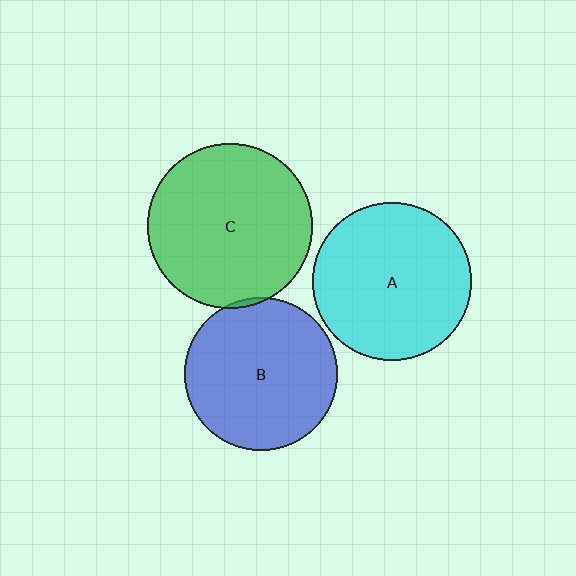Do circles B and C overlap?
Yes.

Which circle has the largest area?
Circle C (green).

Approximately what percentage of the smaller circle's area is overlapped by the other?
Approximately 5%.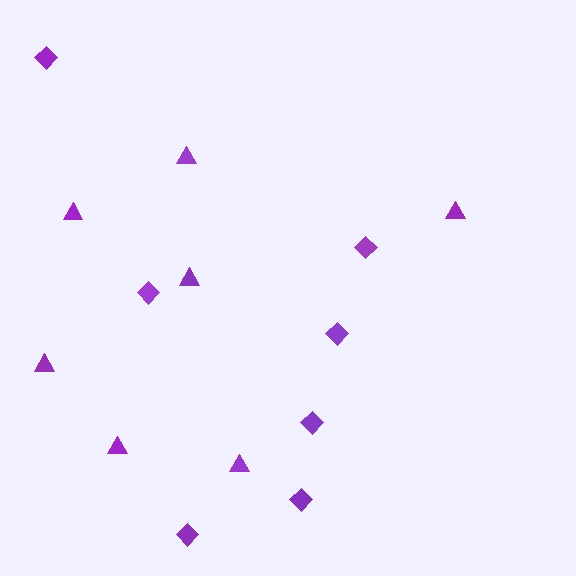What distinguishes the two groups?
There are 2 groups: one group of diamonds (7) and one group of triangles (7).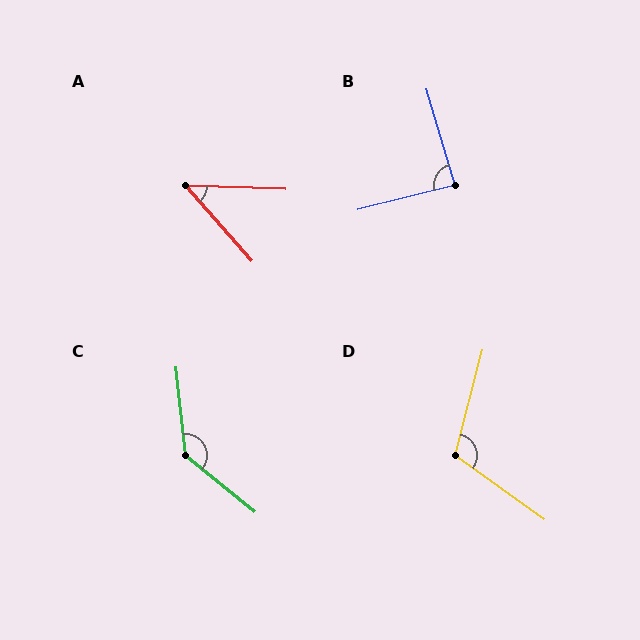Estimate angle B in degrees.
Approximately 88 degrees.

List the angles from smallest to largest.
A (47°), B (88°), D (111°), C (135°).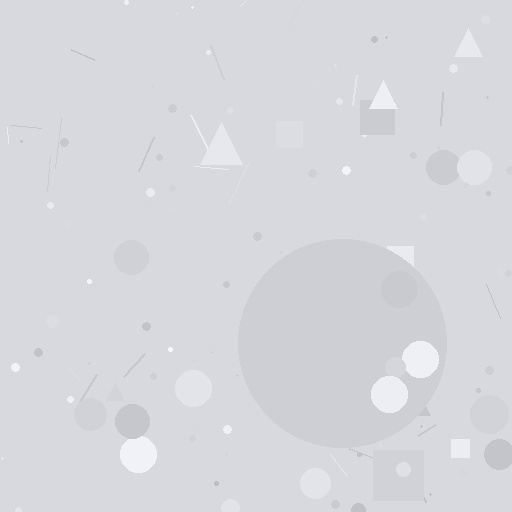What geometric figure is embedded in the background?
A circle is embedded in the background.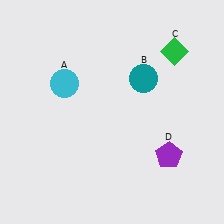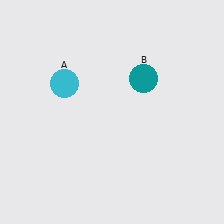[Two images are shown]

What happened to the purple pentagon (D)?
The purple pentagon (D) was removed in Image 2. It was in the bottom-right area of Image 1.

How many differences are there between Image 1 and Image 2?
There are 2 differences between the two images.